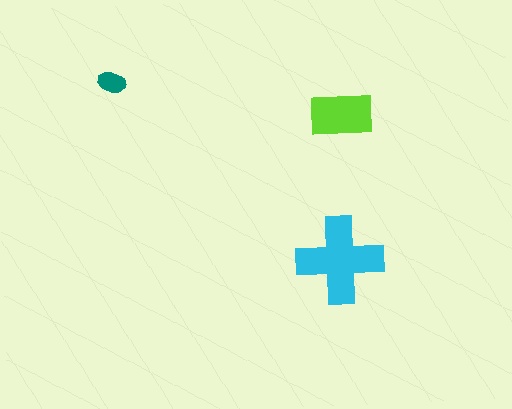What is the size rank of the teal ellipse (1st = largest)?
3rd.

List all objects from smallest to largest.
The teal ellipse, the lime rectangle, the cyan cross.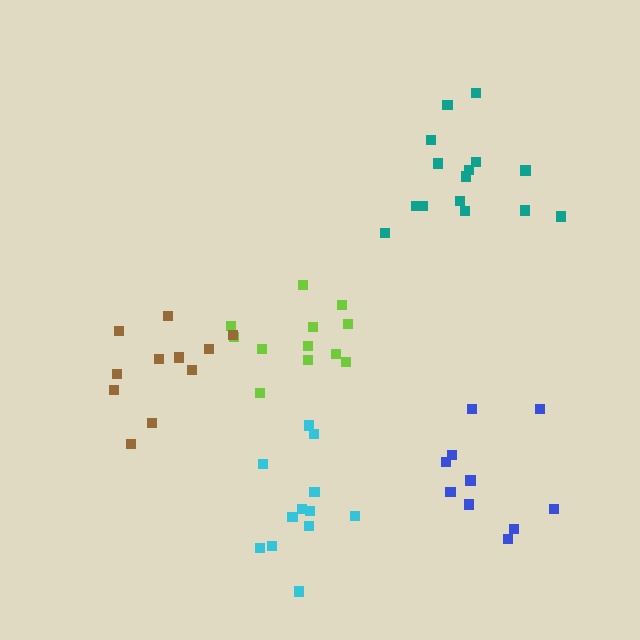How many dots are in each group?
Group 1: 12 dots, Group 2: 10 dots, Group 3: 12 dots, Group 4: 11 dots, Group 5: 15 dots (60 total).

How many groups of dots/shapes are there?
There are 5 groups.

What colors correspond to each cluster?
The clusters are colored: cyan, blue, lime, brown, teal.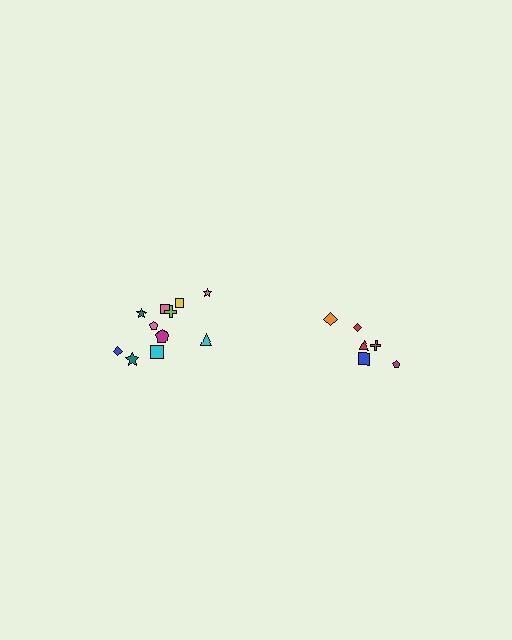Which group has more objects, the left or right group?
The left group.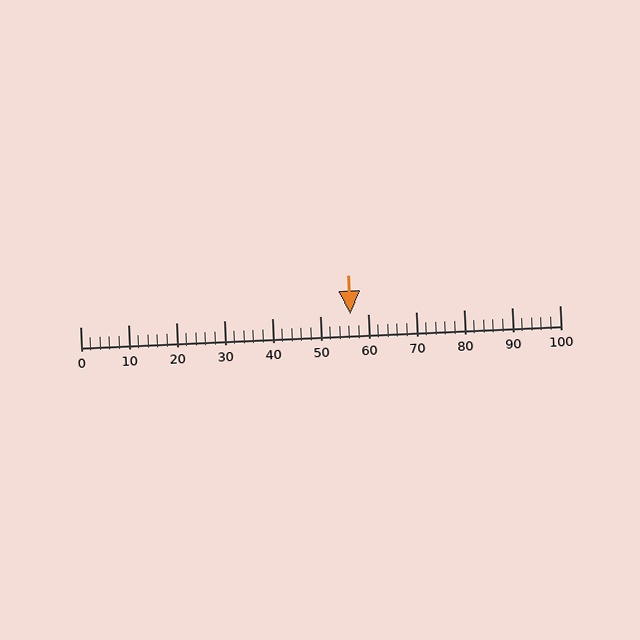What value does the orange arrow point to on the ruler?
The orange arrow points to approximately 56.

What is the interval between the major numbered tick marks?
The major tick marks are spaced 10 units apart.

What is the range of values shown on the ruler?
The ruler shows values from 0 to 100.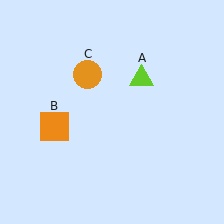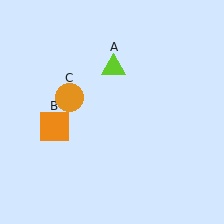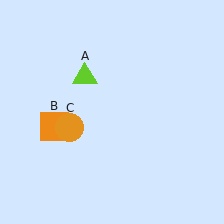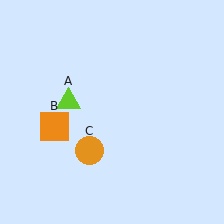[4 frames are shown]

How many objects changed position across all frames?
2 objects changed position: lime triangle (object A), orange circle (object C).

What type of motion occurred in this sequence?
The lime triangle (object A), orange circle (object C) rotated counterclockwise around the center of the scene.